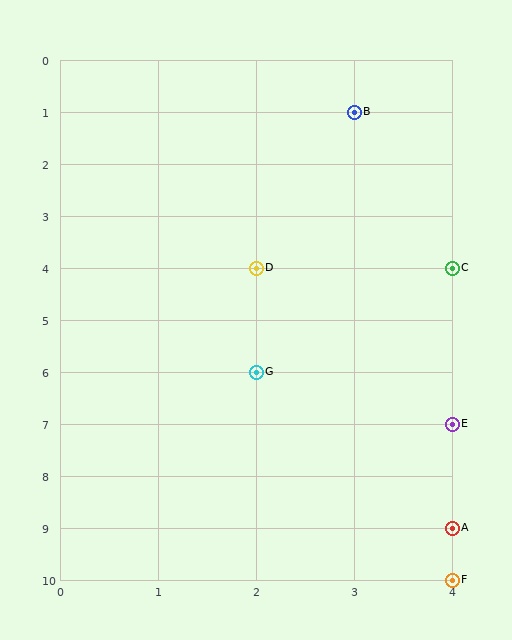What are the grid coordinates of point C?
Point C is at grid coordinates (4, 4).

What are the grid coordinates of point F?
Point F is at grid coordinates (4, 10).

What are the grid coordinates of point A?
Point A is at grid coordinates (4, 9).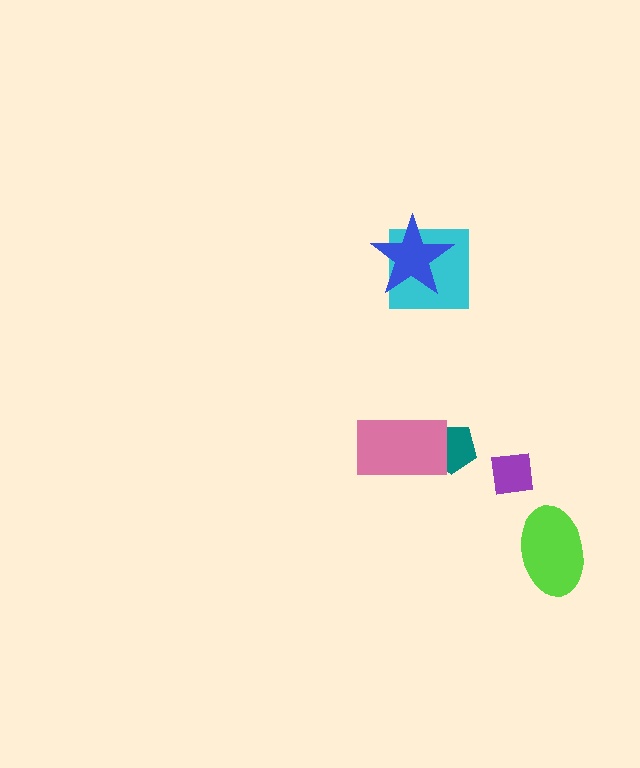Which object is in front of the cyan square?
The blue star is in front of the cyan square.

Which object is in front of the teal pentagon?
The pink rectangle is in front of the teal pentagon.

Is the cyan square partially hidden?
Yes, it is partially covered by another shape.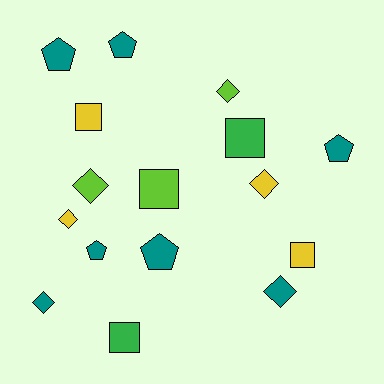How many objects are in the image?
There are 16 objects.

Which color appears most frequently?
Teal, with 7 objects.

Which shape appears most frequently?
Diamond, with 6 objects.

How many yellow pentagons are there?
There are no yellow pentagons.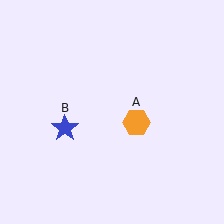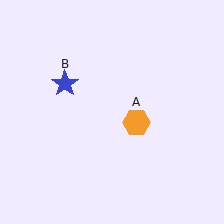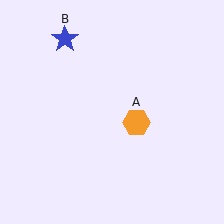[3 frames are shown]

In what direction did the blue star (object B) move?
The blue star (object B) moved up.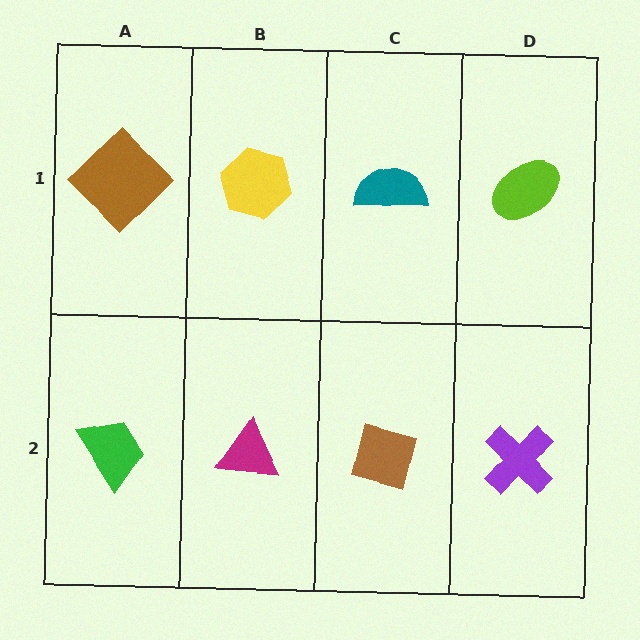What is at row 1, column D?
A lime ellipse.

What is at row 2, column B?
A magenta triangle.